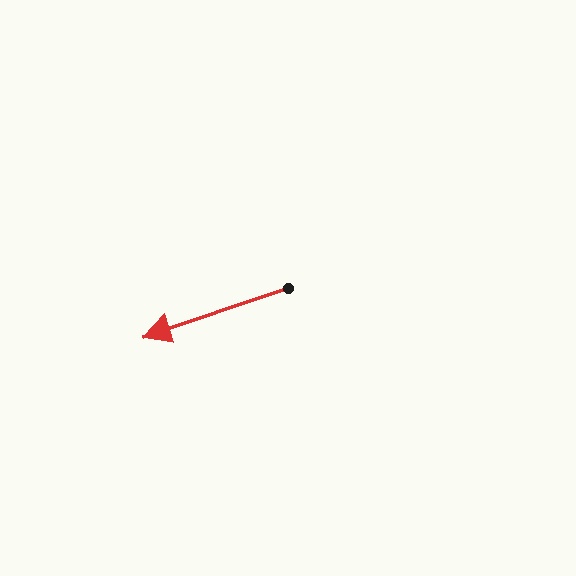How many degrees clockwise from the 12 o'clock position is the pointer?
Approximately 251 degrees.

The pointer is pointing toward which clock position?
Roughly 8 o'clock.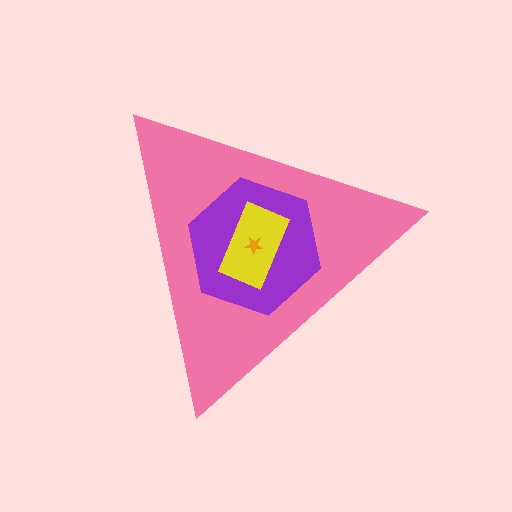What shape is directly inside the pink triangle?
The purple hexagon.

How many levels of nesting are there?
4.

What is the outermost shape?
The pink triangle.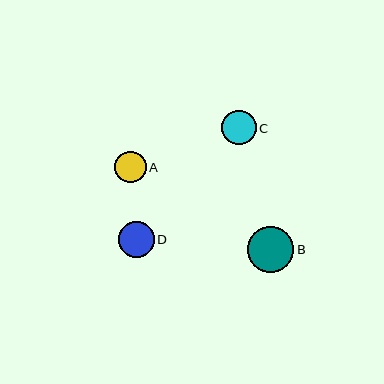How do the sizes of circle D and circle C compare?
Circle D and circle C are approximately the same size.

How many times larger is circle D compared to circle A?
Circle D is approximately 1.2 times the size of circle A.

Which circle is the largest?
Circle B is the largest with a size of approximately 46 pixels.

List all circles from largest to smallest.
From largest to smallest: B, D, C, A.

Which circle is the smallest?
Circle A is the smallest with a size of approximately 31 pixels.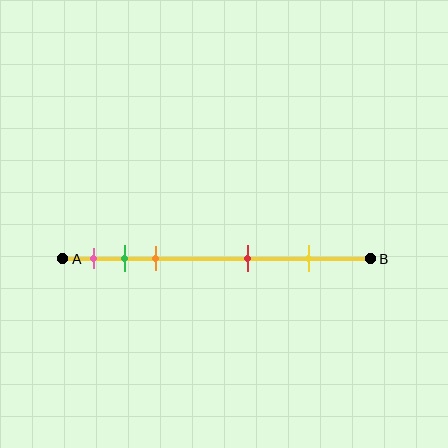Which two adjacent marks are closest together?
The green and orange marks are the closest adjacent pair.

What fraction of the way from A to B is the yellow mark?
The yellow mark is approximately 80% (0.8) of the way from A to B.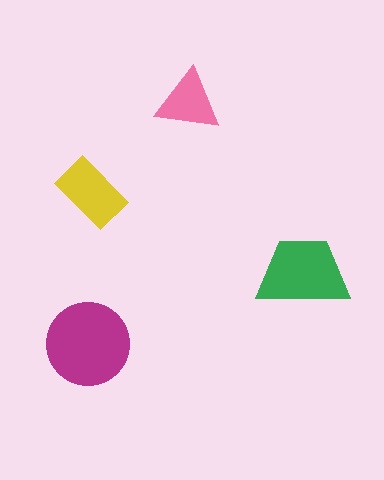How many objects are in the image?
There are 4 objects in the image.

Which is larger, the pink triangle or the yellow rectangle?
The yellow rectangle.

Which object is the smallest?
The pink triangle.